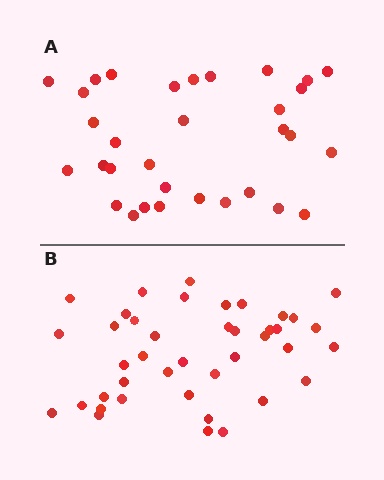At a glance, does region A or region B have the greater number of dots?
Region B (the bottom region) has more dots.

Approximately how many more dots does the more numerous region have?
Region B has roughly 8 or so more dots than region A.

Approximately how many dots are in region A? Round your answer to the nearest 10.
About 30 dots. (The exact count is 32, which rounds to 30.)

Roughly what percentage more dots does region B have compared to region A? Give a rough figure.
About 30% more.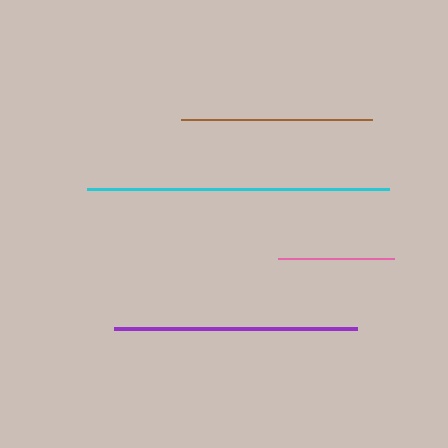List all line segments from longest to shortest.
From longest to shortest: cyan, purple, brown, pink.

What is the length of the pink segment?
The pink segment is approximately 116 pixels long.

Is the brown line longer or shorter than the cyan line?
The cyan line is longer than the brown line.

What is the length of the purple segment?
The purple segment is approximately 243 pixels long.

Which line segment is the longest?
The cyan line is the longest at approximately 302 pixels.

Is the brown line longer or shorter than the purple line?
The purple line is longer than the brown line.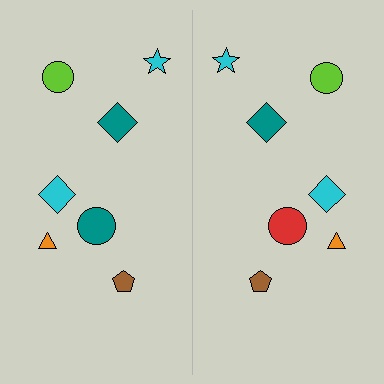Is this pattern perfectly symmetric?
No, the pattern is not perfectly symmetric. The red circle on the right side breaks the symmetry — its mirror counterpart is teal.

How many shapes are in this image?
There are 14 shapes in this image.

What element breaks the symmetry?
The red circle on the right side breaks the symmetry — its mirror counterpart is teal.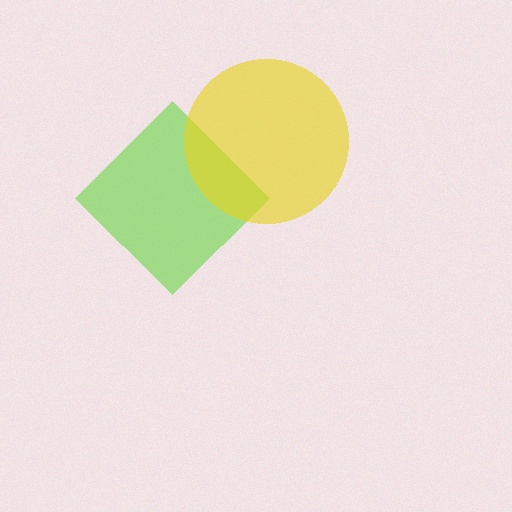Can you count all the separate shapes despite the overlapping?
Yes, there are 2 separate shapes.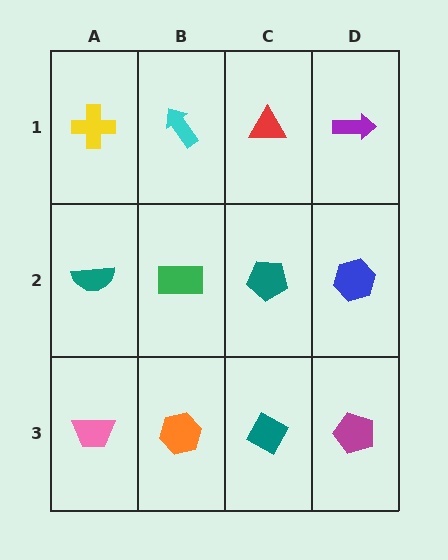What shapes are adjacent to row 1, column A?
A teal semicircle (row 2, column A), a cyan arrow (row 1, column B).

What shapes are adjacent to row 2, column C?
A red triangle (row 1, column C), a teal diamond (row 3, column C), a green rectangle (row 2, column B), a blue hexagon (row 2, column D).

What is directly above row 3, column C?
A teal pentagon.